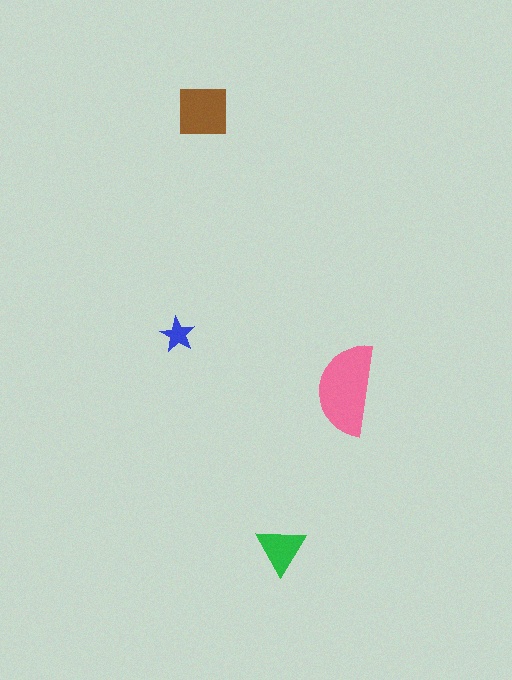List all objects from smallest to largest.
The blue star, the green triangle, the brown square, the pink semicircle.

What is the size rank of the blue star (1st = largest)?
4th.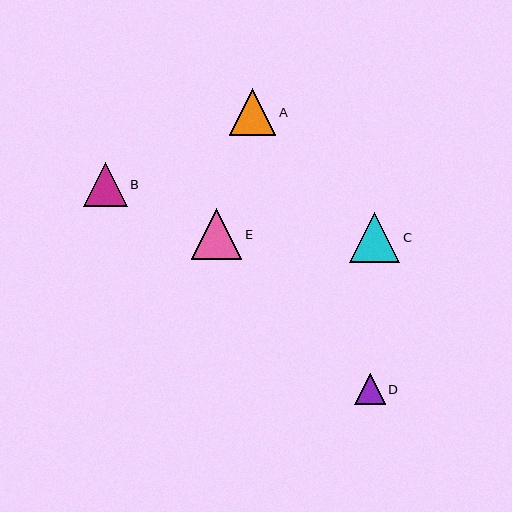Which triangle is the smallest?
Triangle D is the smallest with a size of approximately 30 pixels.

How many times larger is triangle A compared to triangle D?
Triangle A is approximately 1.5 times the size of triangle D.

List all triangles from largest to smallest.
From largest to smallest: E, C, A, B, D.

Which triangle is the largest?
Triangle E is the largest with a size of approximately 51 pixels.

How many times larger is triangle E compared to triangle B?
Triangle E is approximately 1.2 times the size of triangle B.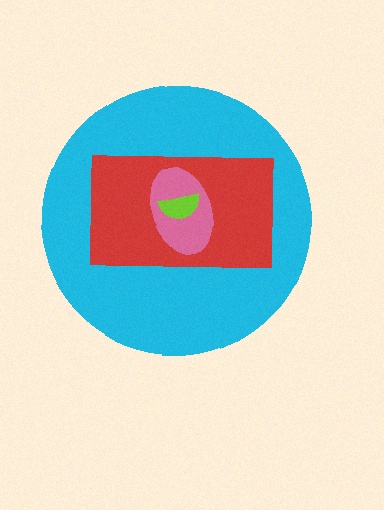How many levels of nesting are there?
4.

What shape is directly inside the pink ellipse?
The lime semicircle.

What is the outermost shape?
The cyan circle.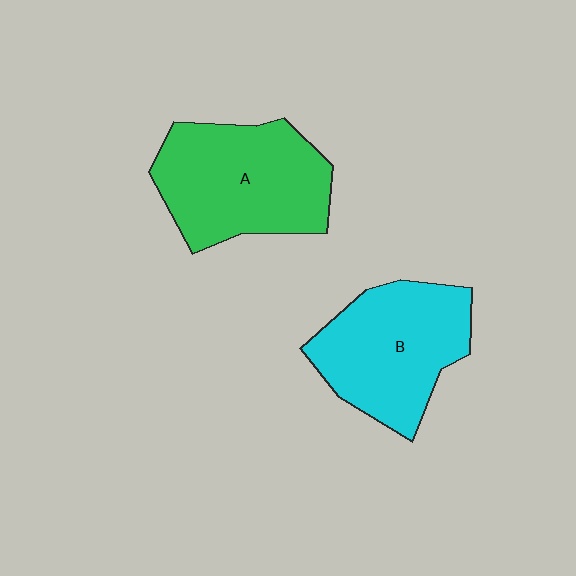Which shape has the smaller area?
Shape B (cyan).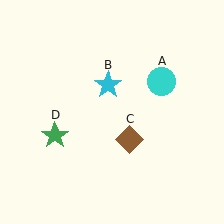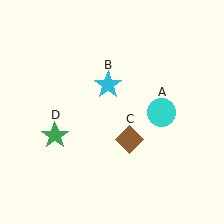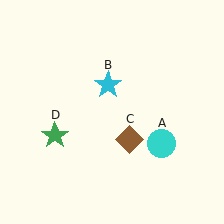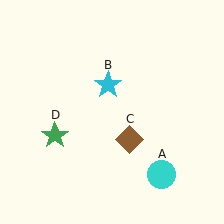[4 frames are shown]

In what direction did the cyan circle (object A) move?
The cyan circle (object A) moved down.